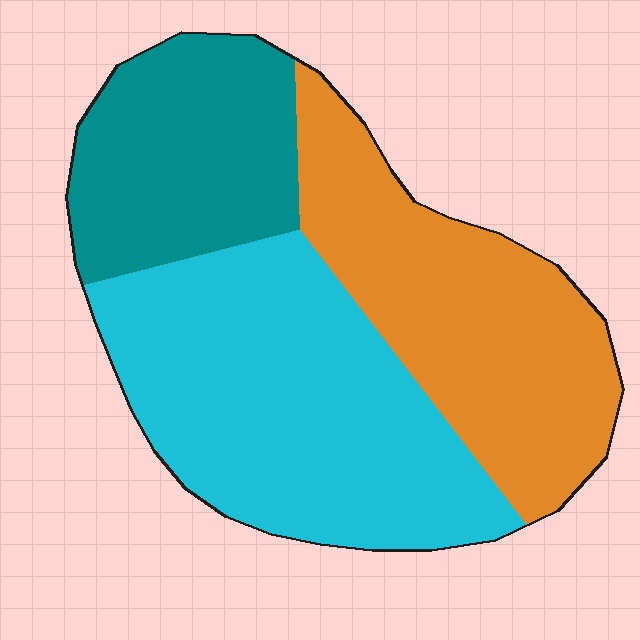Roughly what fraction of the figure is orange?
Orange takes up about one third (1/3) of the figure.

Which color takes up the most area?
Cyan, at roughly 45%.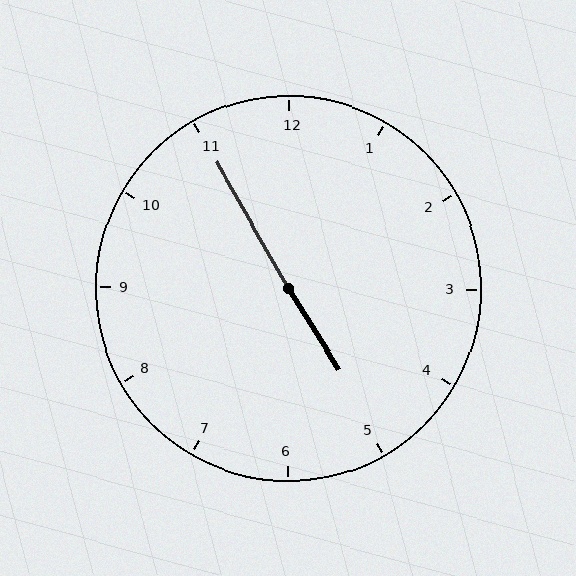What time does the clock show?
4:55.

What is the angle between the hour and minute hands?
Approximately 178 degrees.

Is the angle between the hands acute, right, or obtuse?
It is obtuse.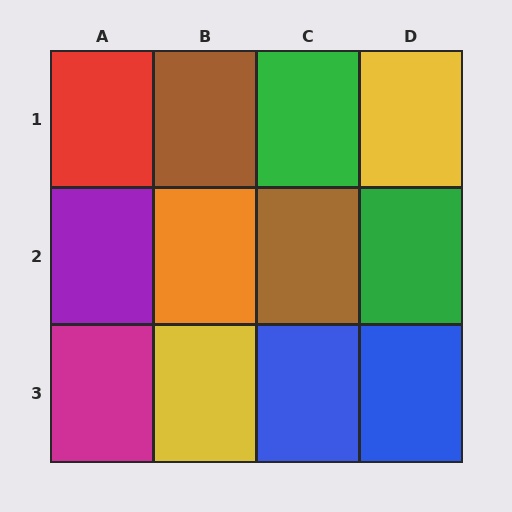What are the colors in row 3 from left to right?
Magenta, yellow, blue, blue.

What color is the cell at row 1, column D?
Yellow.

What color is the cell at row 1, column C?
Green.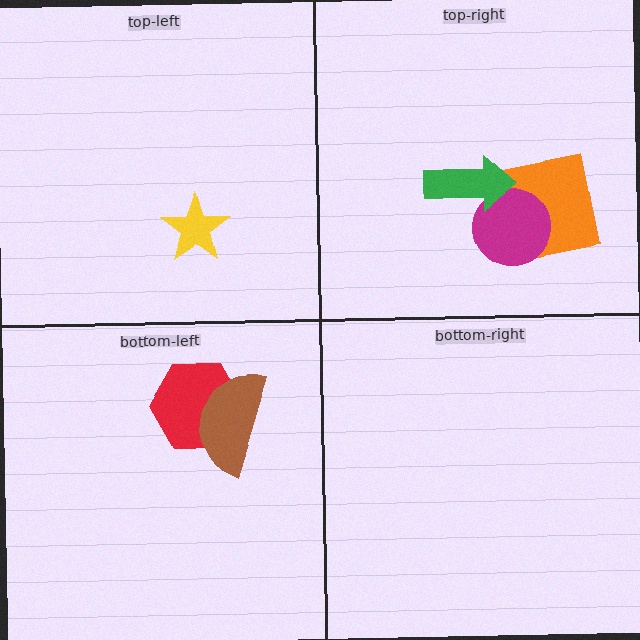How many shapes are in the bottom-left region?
2.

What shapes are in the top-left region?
The yellow star.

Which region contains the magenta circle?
The top-right region.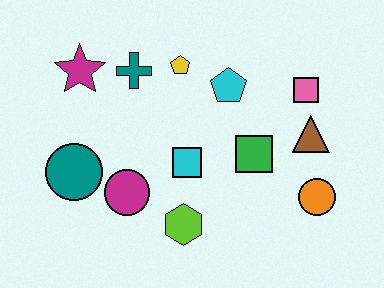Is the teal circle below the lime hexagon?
No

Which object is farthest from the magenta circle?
The pink square is farthest from the magenta circle.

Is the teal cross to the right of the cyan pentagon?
No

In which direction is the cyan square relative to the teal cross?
The cyan square is below the teal cross.